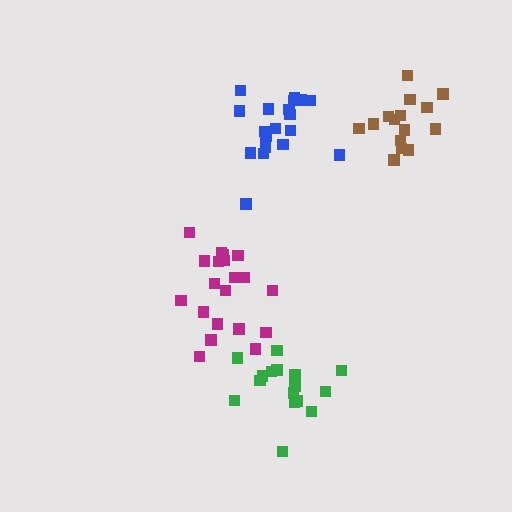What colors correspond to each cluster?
The clusters are colored: green, blue, magenta, brown.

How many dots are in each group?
Group 1: 16 dots, Group 2: 20 dots, Group 3: 20 dots, Group 4: 15 dots (71 total).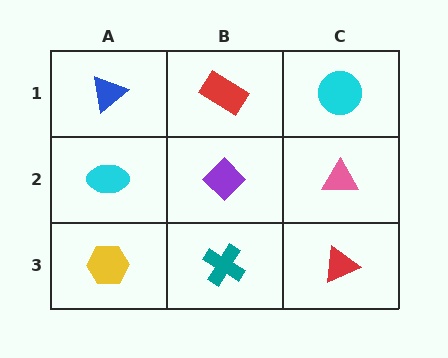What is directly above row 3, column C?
A pink triangle.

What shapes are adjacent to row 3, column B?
A purple diamond (row 2, column B), a yellow hexagon (row 3, column A), a red triangle (row 3, column C).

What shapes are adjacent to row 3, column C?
A pink triangle (row 2, column C), a teal cross (row 3, column B).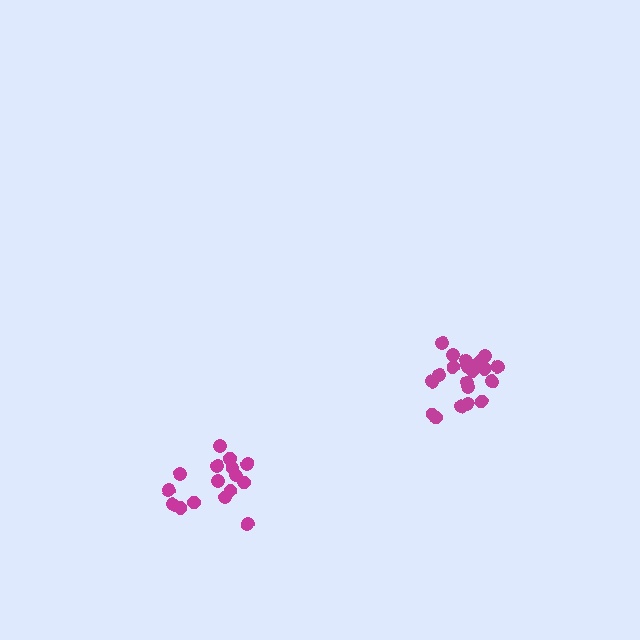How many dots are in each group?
Group 1: 20 dots, Group 2: 16 dots (36 total).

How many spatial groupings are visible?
There are 2 spatial groupings.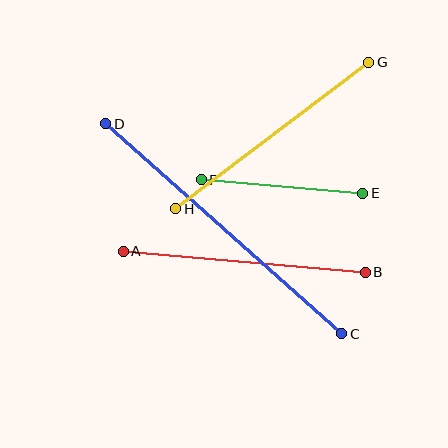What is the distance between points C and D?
The distance is approximately 316 pixels.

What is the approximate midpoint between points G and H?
The midpoint is at approximately (272, 135) pixels.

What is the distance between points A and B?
The distance is approximately 243 pixels.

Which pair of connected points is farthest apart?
Points C and D are farthest apart.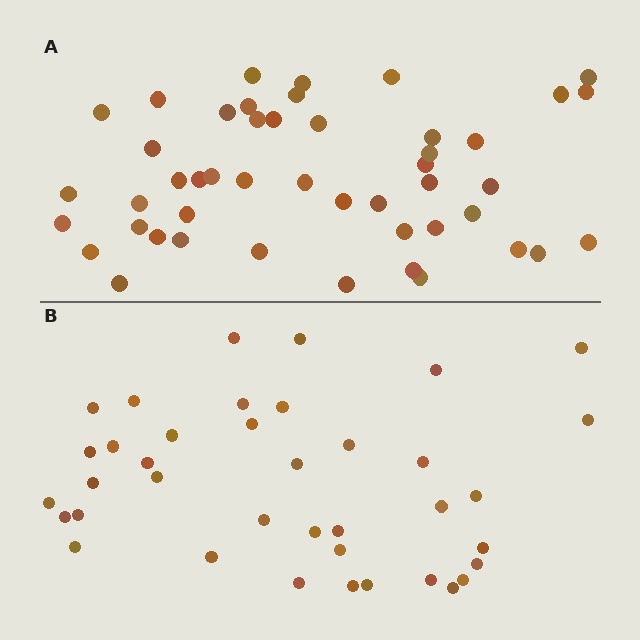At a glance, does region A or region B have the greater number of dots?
Region A (the top region) has more dots.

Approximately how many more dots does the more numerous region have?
Region A has roughly 8 or so more dots than region B.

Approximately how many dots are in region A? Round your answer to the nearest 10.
About 50 dots. (The exact count is 47, which rounds to 50.)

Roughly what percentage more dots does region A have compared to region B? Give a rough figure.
About 25% more.